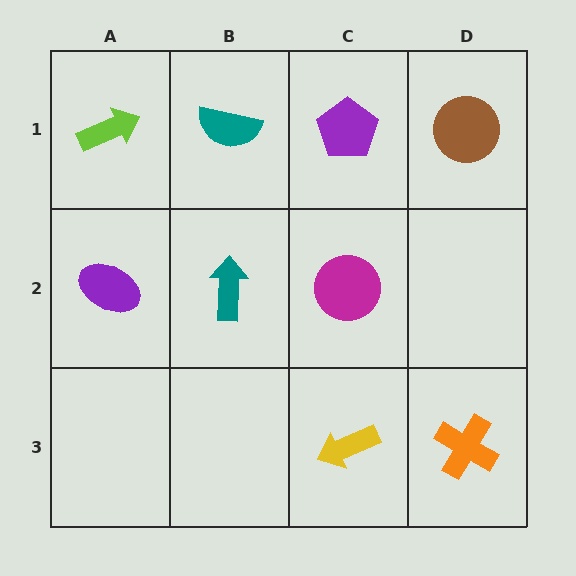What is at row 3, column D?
An orange cross.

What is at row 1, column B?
A teal semicircle.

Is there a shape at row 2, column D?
No, that cell is empty.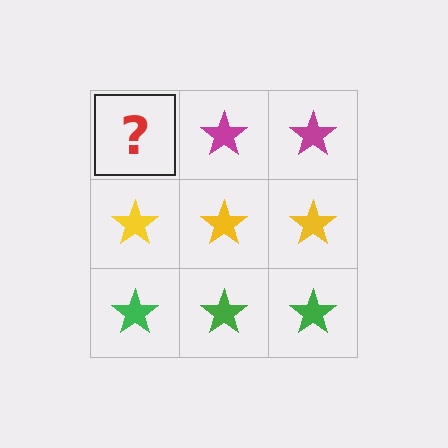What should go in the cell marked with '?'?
The missing cell should contain a magenta star.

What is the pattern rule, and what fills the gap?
The rule is that each row has a consistent color. The gap should be filled with a magenta star.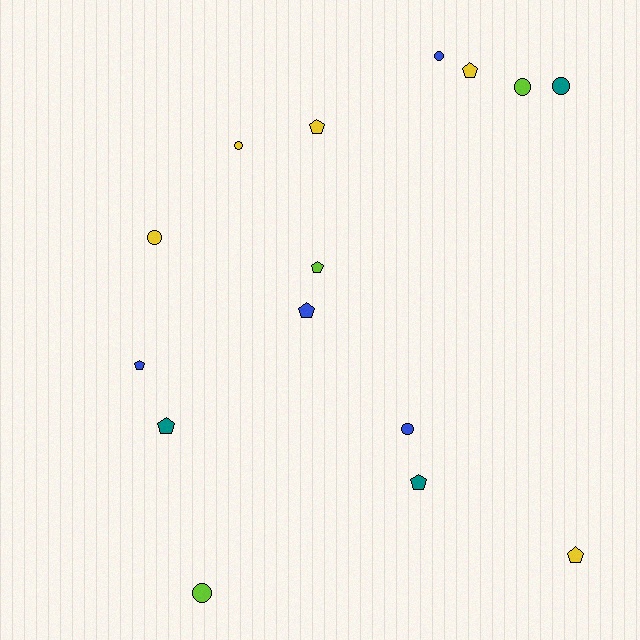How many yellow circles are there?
There are 2 yellow circles.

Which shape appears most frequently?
Pentagon, with 8 objects.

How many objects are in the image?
There are 15 objects.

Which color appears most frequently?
Yellow, with 5 objects.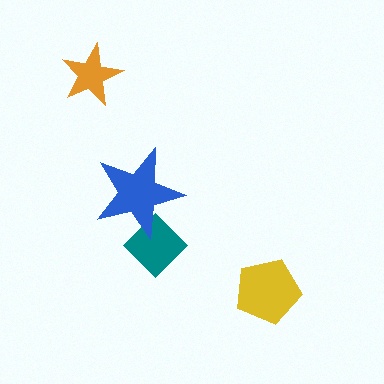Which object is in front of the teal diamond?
The blue star is in front of the teal diamond.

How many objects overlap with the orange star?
0 objects overlap with the orange star.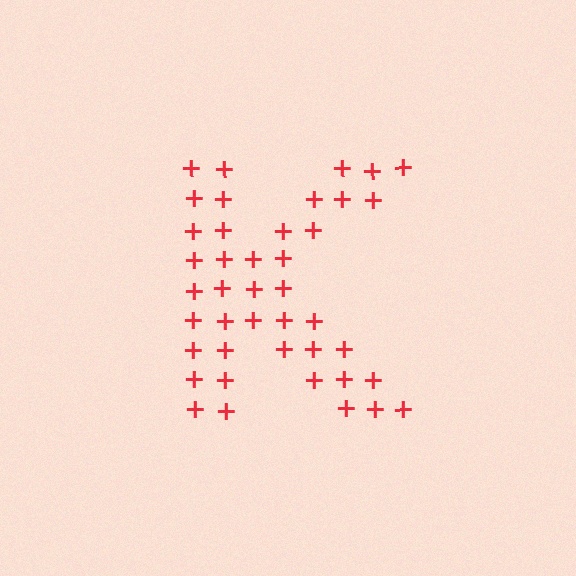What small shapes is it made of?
It is made of small plus signs.